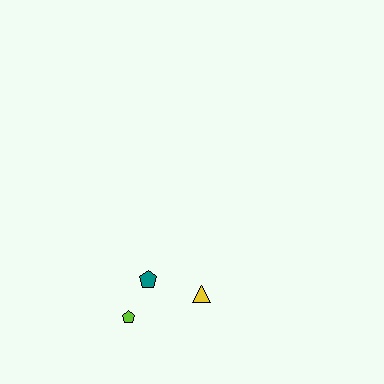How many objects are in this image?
There are 3 objects.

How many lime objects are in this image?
There is 1 lime object.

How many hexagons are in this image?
There are no hexagons.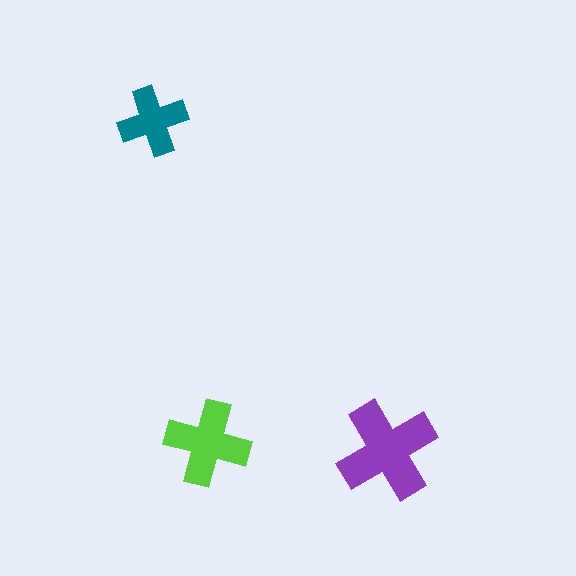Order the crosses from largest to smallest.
the purple one, the lime one, the teal one.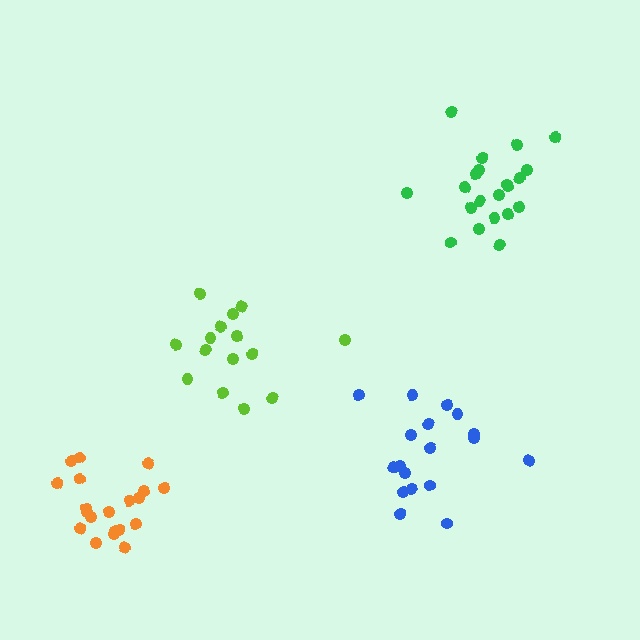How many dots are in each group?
Group 1: 15 dots, Group 2: 21 dots, Group 3: 18 dots, Group 4: 20 dots (74 total).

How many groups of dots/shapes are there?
There are 4 groups.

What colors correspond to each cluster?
The clusters are colored: lime, green, blue, orange.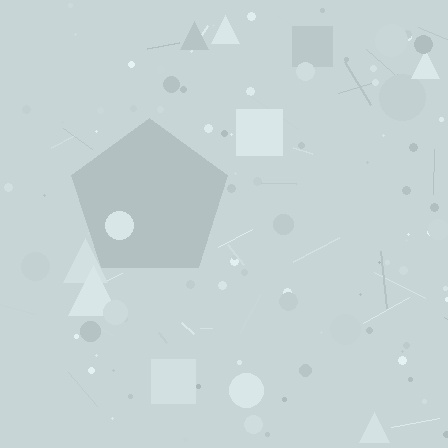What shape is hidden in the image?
A pentagon is hidden in the image.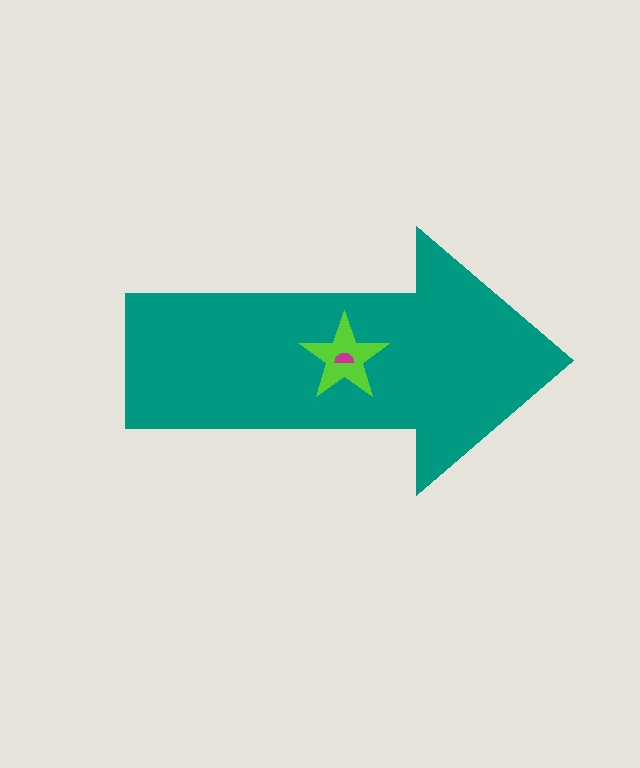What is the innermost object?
The magenta semicircle.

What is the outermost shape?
The teal arrow.